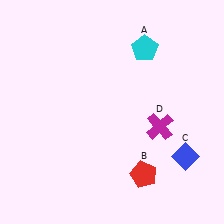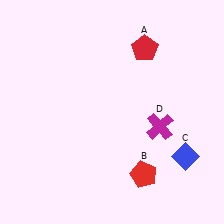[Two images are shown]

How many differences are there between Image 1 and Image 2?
There is 1 difference between the two images.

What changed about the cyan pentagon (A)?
In Image 1, A is cyan. In Image 2, it changed to red.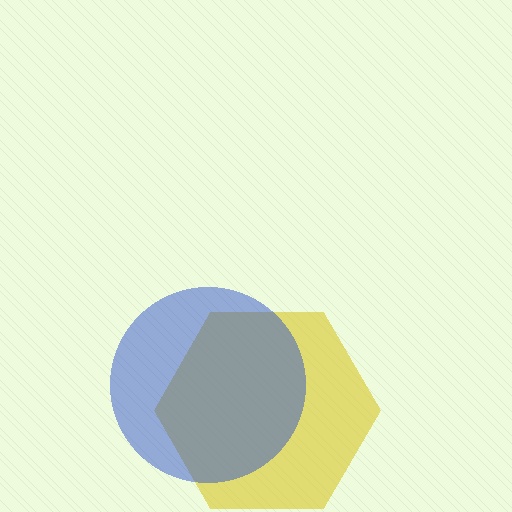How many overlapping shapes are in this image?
There are 2 overlapping shapes in the image.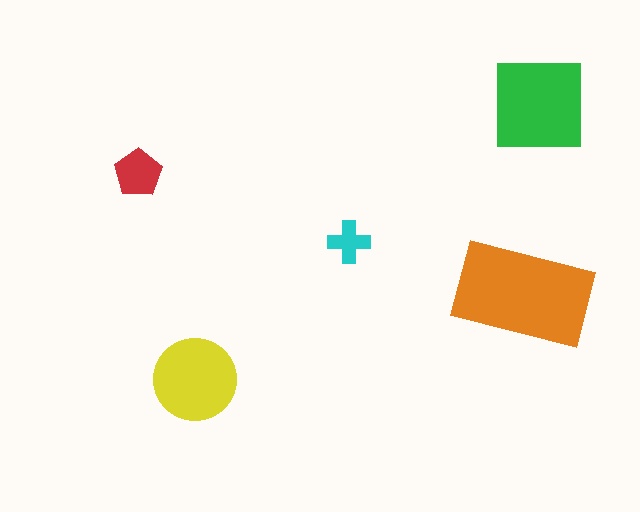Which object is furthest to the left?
The red pentagon is leftmost.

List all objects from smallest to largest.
The cyan cross, the red pentagon, the yellow circle, the green square, the orange rectangle.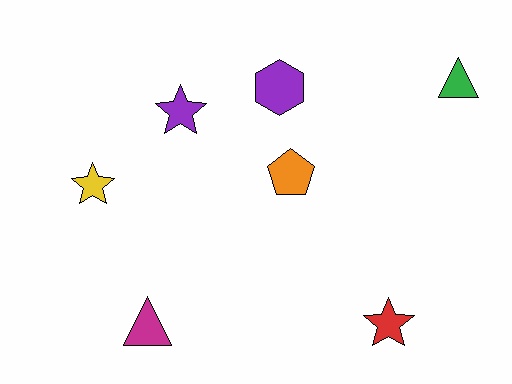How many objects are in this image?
There are 7 objects.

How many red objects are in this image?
There is 1 red object.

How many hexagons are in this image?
There is 1 hexagon.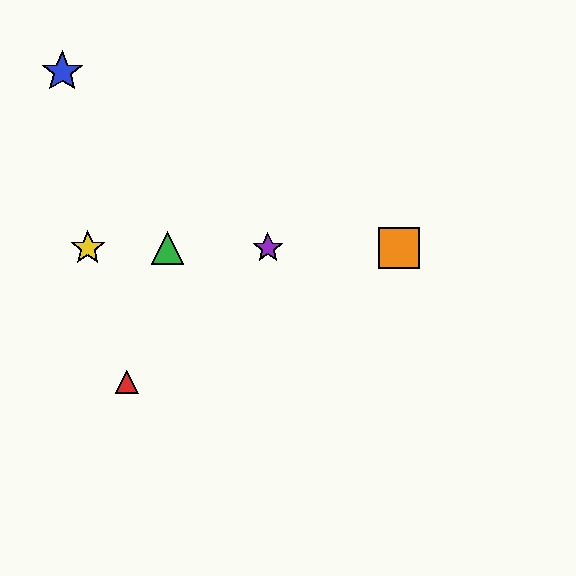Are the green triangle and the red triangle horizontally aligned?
No, the green triangle is at y≈248 and the red triangle is at y≈382.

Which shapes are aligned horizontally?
The green triangle, the yellow star, the purple star, the orange square are aligned horizontally.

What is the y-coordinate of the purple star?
The purple star is at y≈248.